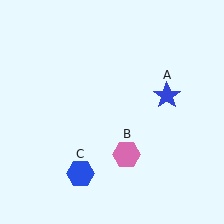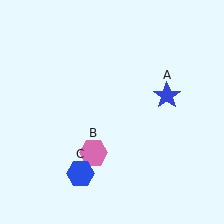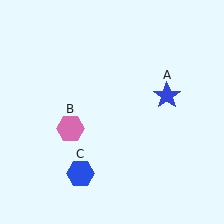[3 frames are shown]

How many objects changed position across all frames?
1 object changed position: pink hexagon (object B).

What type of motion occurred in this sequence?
The pink hexagon (object B) rotated clockwise around the center of the scene.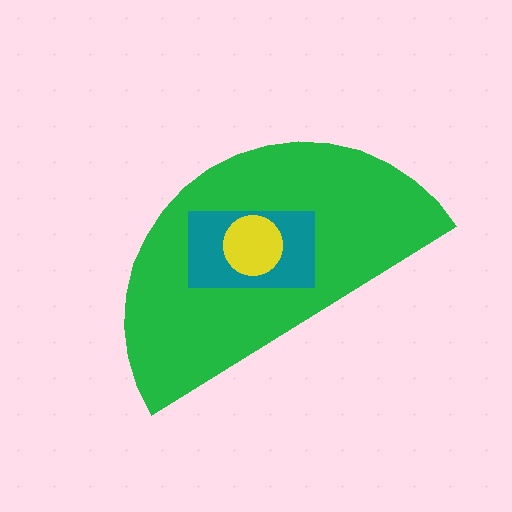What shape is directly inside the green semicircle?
The teal rectangle.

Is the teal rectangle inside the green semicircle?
Yes.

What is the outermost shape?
The green semicircle.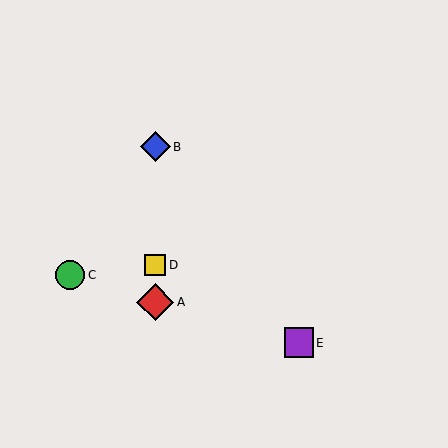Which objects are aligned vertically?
Objects A, B, D are aligned vertically.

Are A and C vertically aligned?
No, A is at x≈155 and C is at x≈70.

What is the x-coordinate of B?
Object B is at x≈155.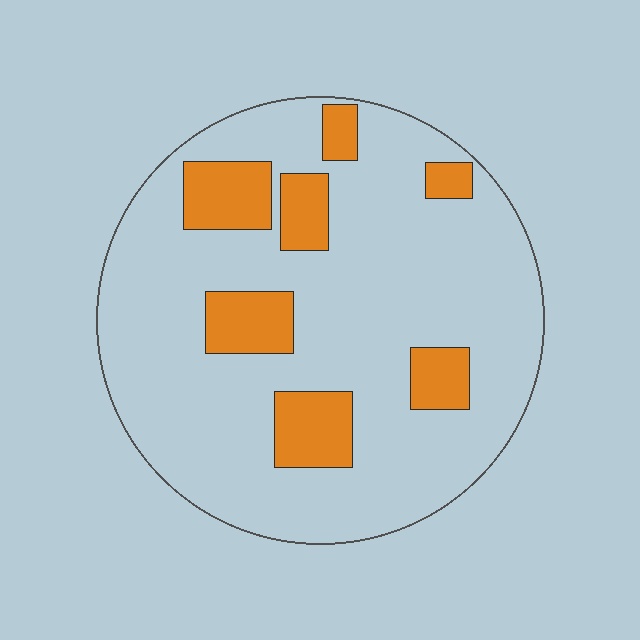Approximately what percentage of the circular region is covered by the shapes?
Approximately 20%.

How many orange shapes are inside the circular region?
7.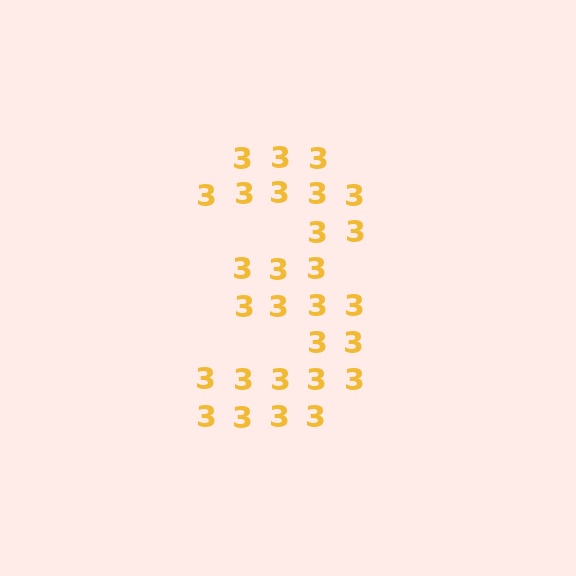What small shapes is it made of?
It is made of small digit 3's.